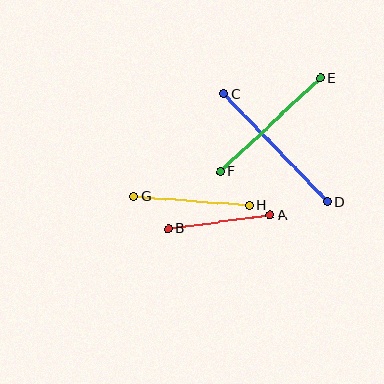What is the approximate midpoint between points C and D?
The midpoint is at approximately (276, 148) pixels.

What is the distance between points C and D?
The distance is approximately 150 pixels.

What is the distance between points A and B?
The distance is approximately 103 pixels.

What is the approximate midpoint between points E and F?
The midpoint is at approximately (270, 125) pixels.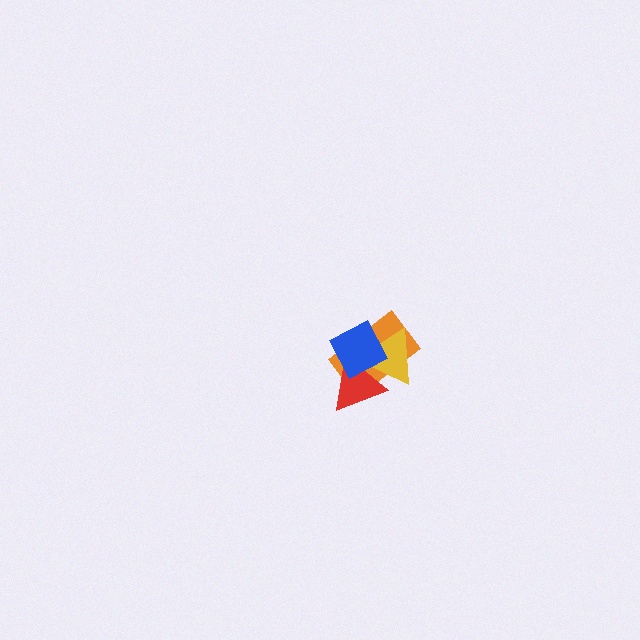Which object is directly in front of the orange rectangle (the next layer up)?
The red triangle is directly in front of the orange rectangle.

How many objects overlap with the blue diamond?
3 objects overlap with the blue diamond.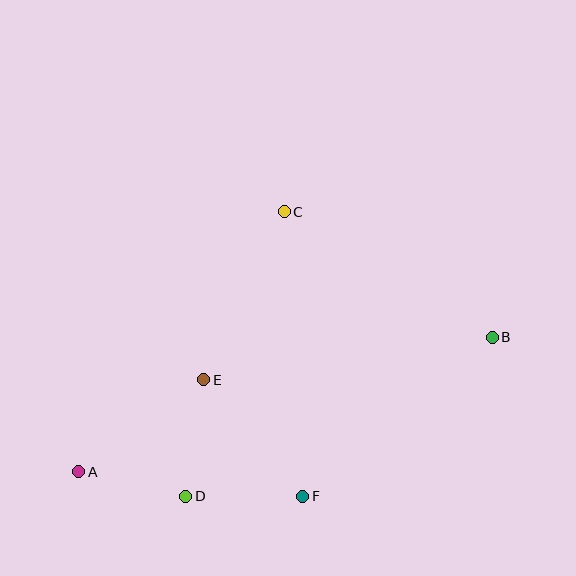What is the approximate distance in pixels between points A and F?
The distance between A and F is approximately 225 pixels.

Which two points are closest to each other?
Points A and D are closest to each other.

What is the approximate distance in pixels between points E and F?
The distance between E and F is approximately 153 pixels.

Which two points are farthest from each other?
Points A and B are farthest from each other.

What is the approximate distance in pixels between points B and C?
The distance between B and C is approximately 243 pixels.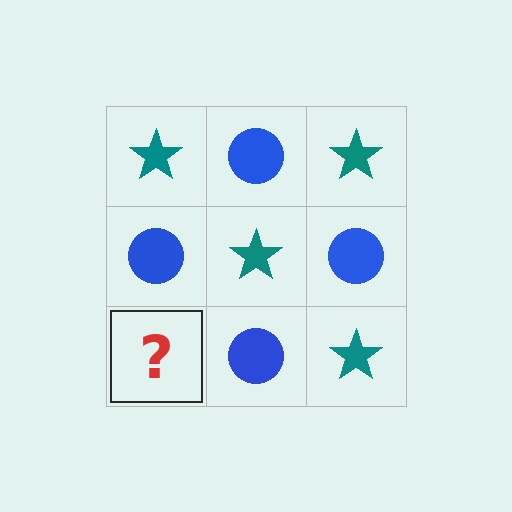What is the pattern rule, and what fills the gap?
The rule is that it alternates teal star and blue circle in a checkerboard pattern. The gap should be filled with a teal star.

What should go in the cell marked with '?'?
The missing cell should contain a teal star.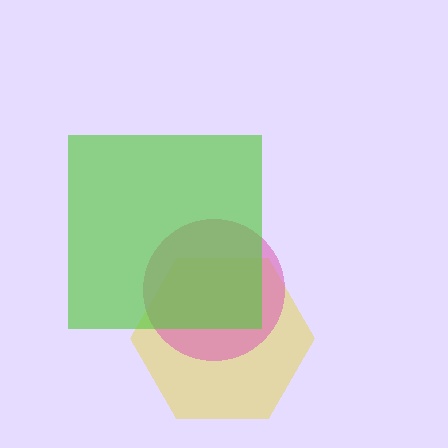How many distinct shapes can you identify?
There are 3 distinct shapes: a yellow hexagon, a pink circle, a lime square.